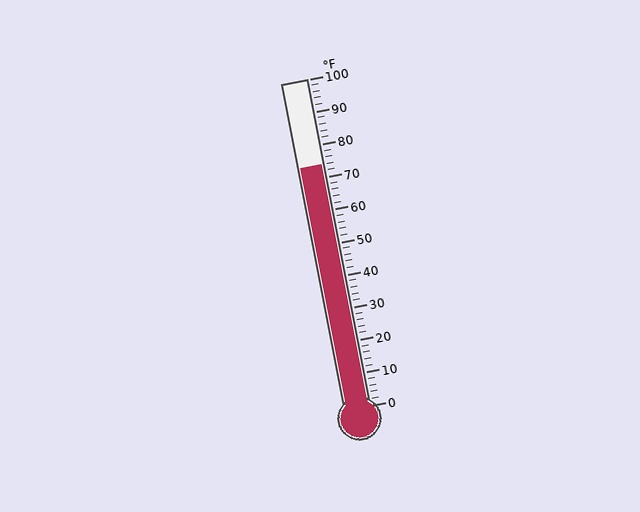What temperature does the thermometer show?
The thermometer shows approximately 74°F.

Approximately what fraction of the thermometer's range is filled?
The thermometer is filled to approximately 75% of its range.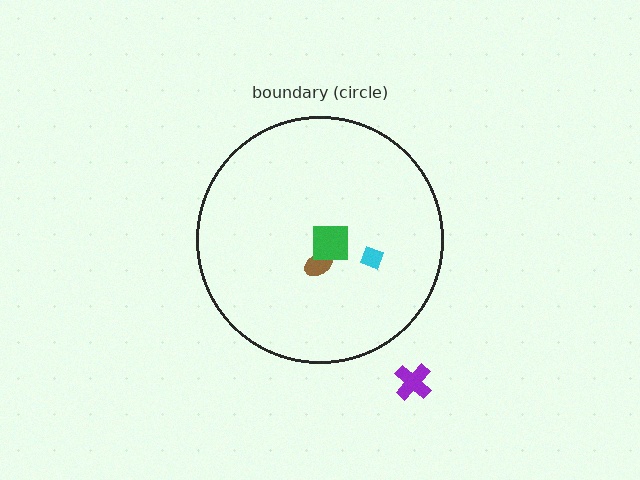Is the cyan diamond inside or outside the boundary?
Inside.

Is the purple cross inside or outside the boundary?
Outside.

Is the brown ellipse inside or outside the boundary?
Inside.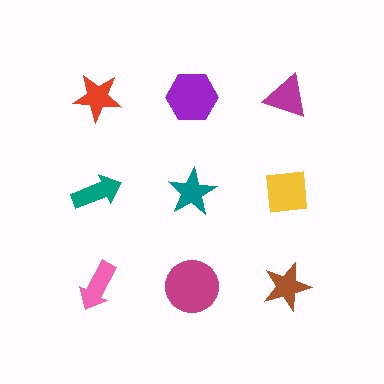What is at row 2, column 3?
A yellow square.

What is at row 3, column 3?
A brown star.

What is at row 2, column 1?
A teal arrow.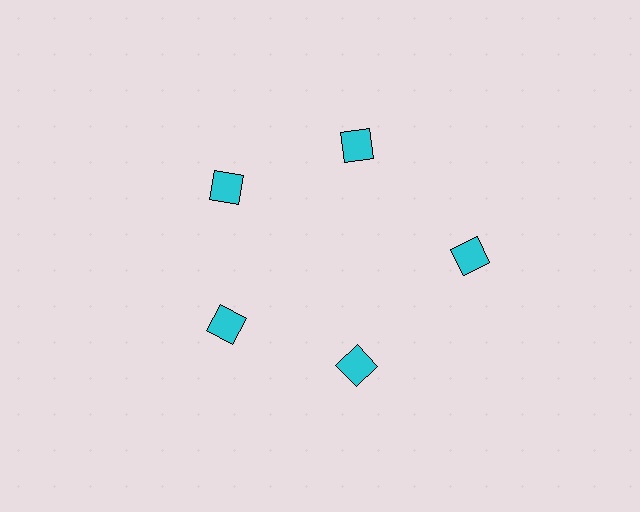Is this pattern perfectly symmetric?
No. The 5 cyan squares are arranged in a ring, but one element near the 3 o'clock position is pushed outward from the center, breaking the 5-fold rotational symmetry.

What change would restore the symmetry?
The symmetry would be restored by moving it inward, back onto the ring so that all 5 squares sit at equal angles and equal distance from the center.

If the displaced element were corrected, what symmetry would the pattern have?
It would have 5-fold rotational symmetry — the pattern would map onto itself every 72 degrees.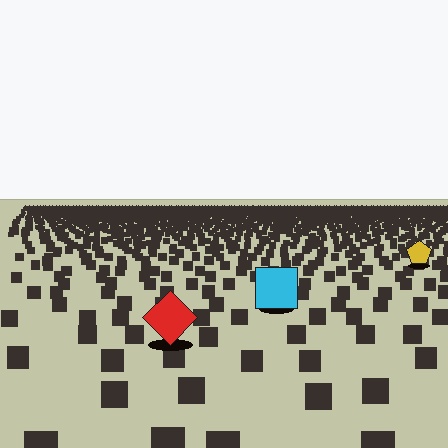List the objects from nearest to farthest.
From nearest to farthest: the red diamond, the cyan square, the yellow pentagon.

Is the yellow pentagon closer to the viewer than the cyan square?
No. The cyan square is closer — you can tell from the texture gradient: the ground texture is coarser near it.